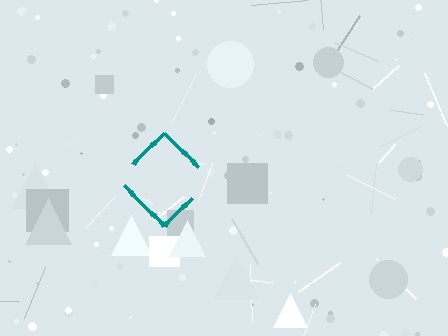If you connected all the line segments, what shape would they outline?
They would outline a diamond.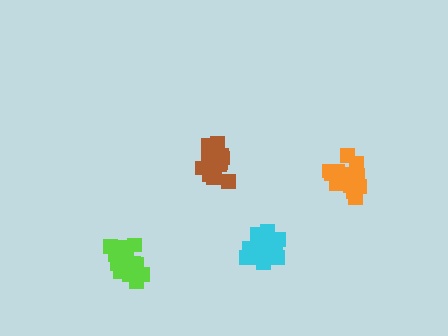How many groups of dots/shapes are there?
There are 4 groups.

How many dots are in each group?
Group 1: 20 dots, Group 2: 17 dots, Group 3: 20 dots, Group 4: 21 dots (78 total).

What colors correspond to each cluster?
The clusters are colored: lime, orange, brown, cyan.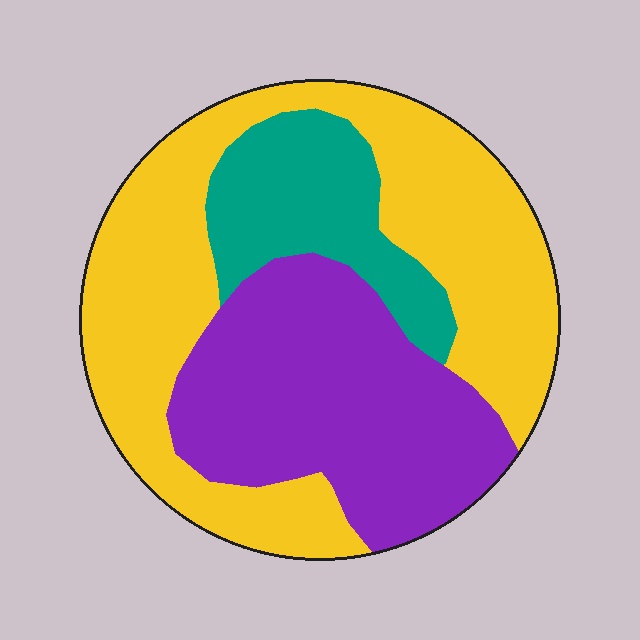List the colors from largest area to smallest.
From largest to smallest: yellow, purple, teal.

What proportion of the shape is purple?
Purple takes up about one third (1/3) of the shape.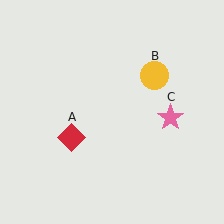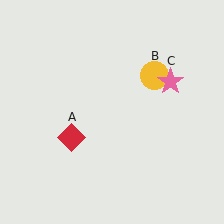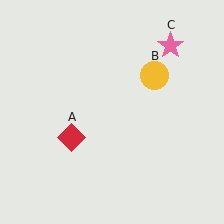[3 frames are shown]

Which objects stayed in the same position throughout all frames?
Red diamond (object A) and yellow circle (object B) remained stationary.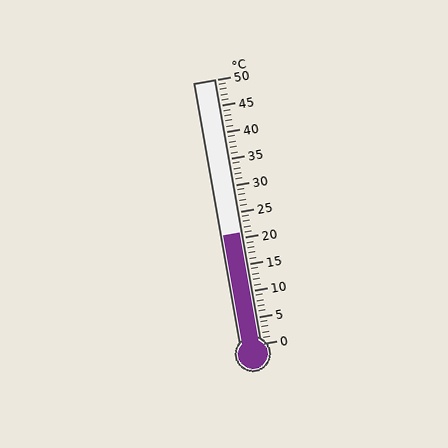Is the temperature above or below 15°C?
The temperature is above 15°C.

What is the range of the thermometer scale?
The thermometer scale ranges from 0°C to 50°C.